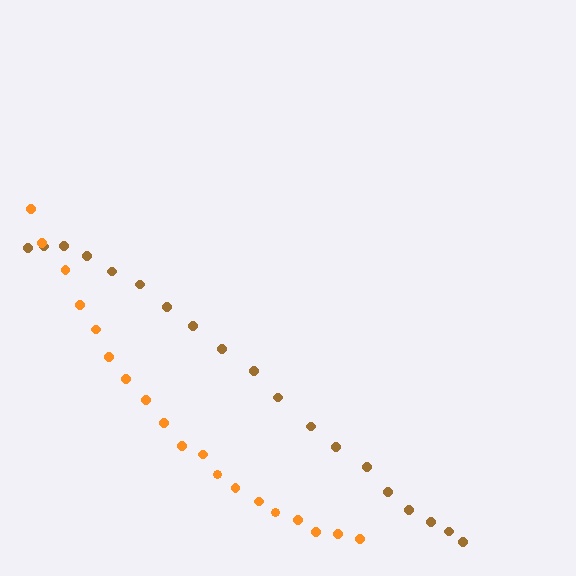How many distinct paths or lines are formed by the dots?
There are 2 distinct paths.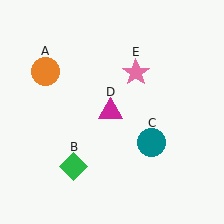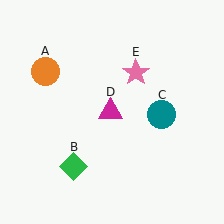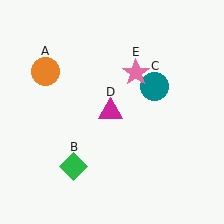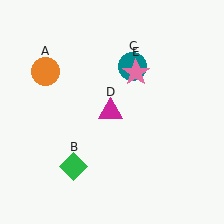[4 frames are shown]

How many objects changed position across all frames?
1 object changed position: teal circle (object C).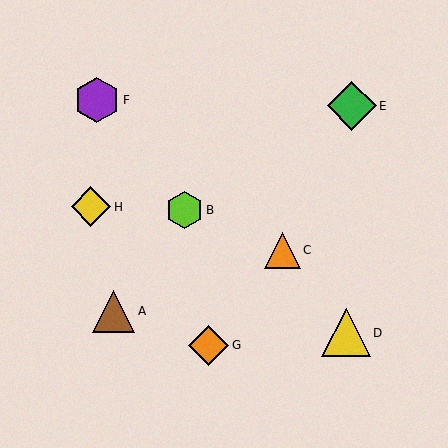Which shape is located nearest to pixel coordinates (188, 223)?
The lime hexagon (labeled B) at (184, 210) is nearest to that location.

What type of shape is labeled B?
Shape B is a lime hexagon.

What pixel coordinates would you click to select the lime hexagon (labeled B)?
Click at (184, 210) to select the lime hexagon B.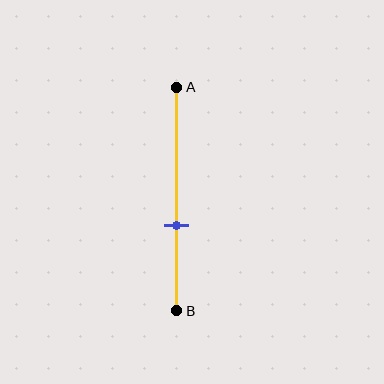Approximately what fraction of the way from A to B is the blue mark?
The blue mark is approximately 60% of the way from A to B.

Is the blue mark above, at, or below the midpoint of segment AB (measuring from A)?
The blue mark is below the midpoint of segment AB.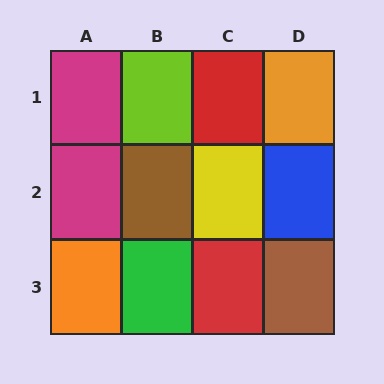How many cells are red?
2 cells are red.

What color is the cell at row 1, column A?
Magenta.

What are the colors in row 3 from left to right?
Orange, green, red, brown.